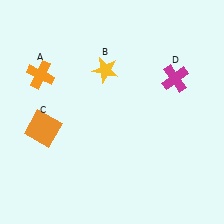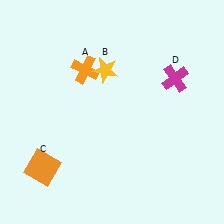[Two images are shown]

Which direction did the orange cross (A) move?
The orange cross (A) moved right.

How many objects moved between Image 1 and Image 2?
2 objects moved between the two images.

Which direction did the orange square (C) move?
The orange square (C) moved down.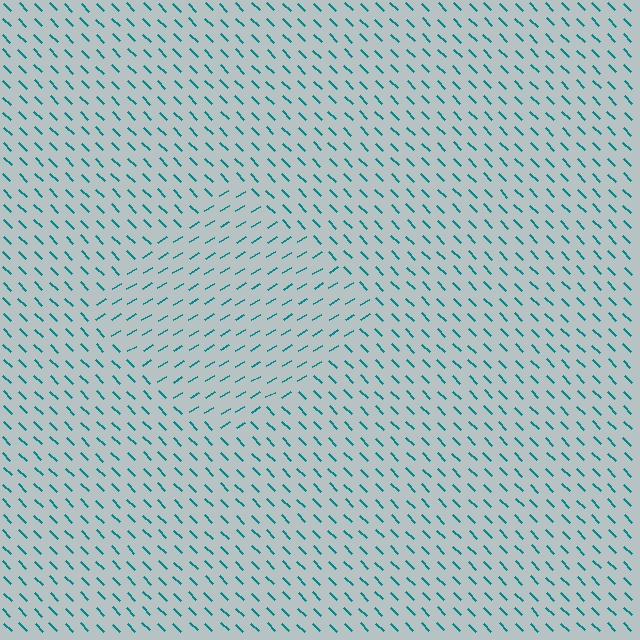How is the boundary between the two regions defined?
The boundary is defined purely by a change in line orientation (approximately 76 degrees difference). All lines are the same color and thickness.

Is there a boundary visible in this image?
Yes, there is a texture boundary formed by a change in line orientation.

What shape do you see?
I see a diamond.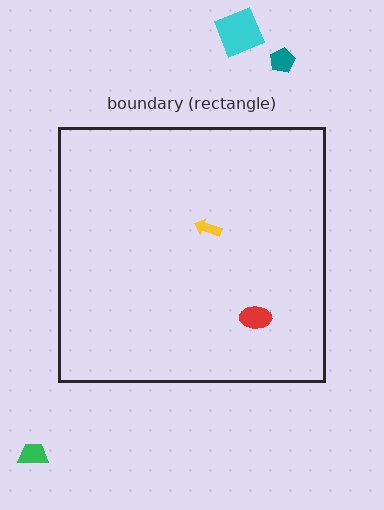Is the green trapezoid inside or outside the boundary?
Outside.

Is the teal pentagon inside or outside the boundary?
Outside.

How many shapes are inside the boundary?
2 inside, 3 outside.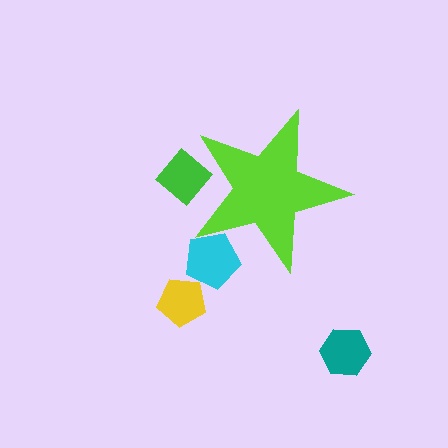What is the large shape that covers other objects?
A lime star.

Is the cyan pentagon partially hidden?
Yes, the cyan pentagon is partially hidden behind the lime star.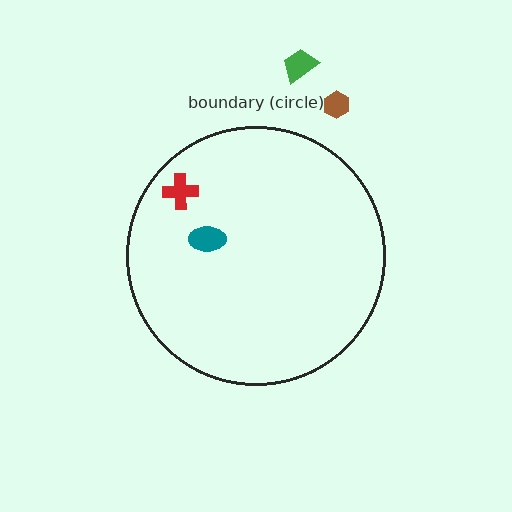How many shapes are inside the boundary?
2 inside, 2 outside.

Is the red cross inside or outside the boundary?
Inside.